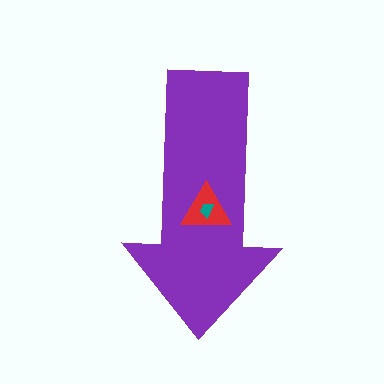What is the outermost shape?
The purple arrow.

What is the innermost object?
The teal trapezoid.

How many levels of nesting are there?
3.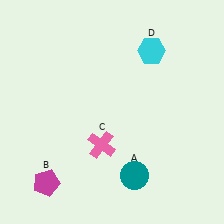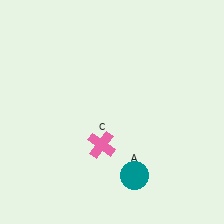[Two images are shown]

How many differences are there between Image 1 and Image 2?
There are 2 differences between the two images.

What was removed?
The cyan hexagon (D), the magenta pentagon (B) were removed in Image 2.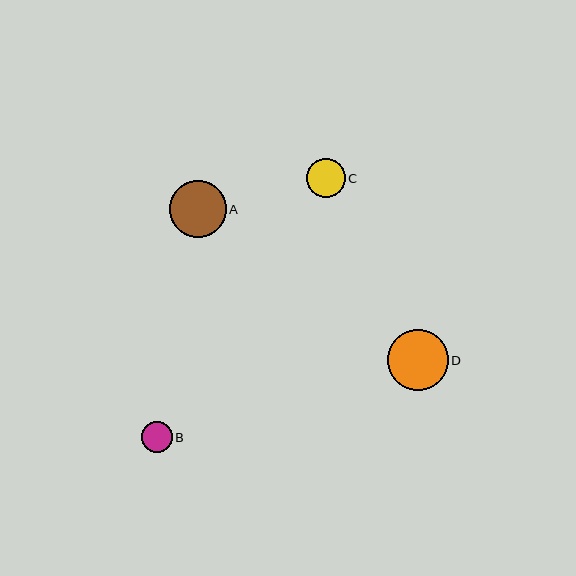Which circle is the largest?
Circle D is the largest with a size of approximately 61 pixels.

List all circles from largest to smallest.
From largest to smallest: D, A, C, B.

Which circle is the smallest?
Circle B is the smallest with a size of approximately 31 pixels.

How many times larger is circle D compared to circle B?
Circle D is approximately 2.0 times the size of circle B.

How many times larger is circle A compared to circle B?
Circle A is approximately 1.8 times the size of circle B.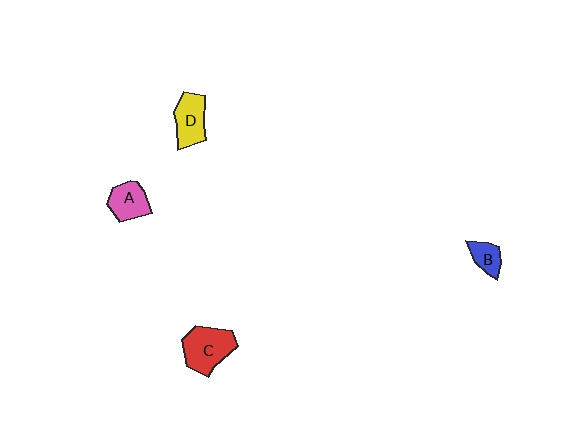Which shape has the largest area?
Shape C (red).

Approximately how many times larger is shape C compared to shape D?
Approximately 1.3 times.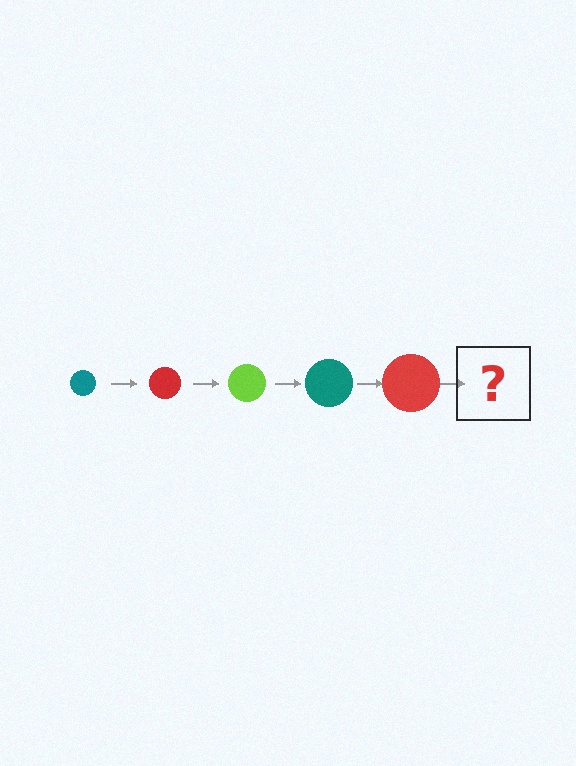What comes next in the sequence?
The next element should be a lime circle, larger than the previous one.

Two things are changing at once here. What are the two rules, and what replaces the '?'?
The two rules are that the circle grows larger each step and the color cycles through teal, red, and lime. The '?' should be a lime circle, larger than the previous one.